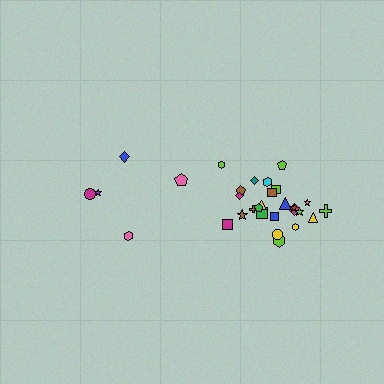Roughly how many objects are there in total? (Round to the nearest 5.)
Roughly 30 objects in total.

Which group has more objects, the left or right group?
The right group.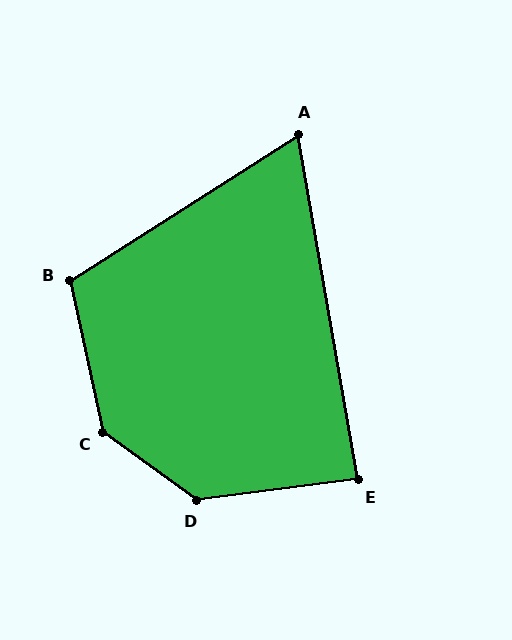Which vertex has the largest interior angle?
C, at approximately 138 degrees.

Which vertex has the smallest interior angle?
A, at approximately 67 degrees.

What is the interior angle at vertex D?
Approximately 137 degrees (obtuse).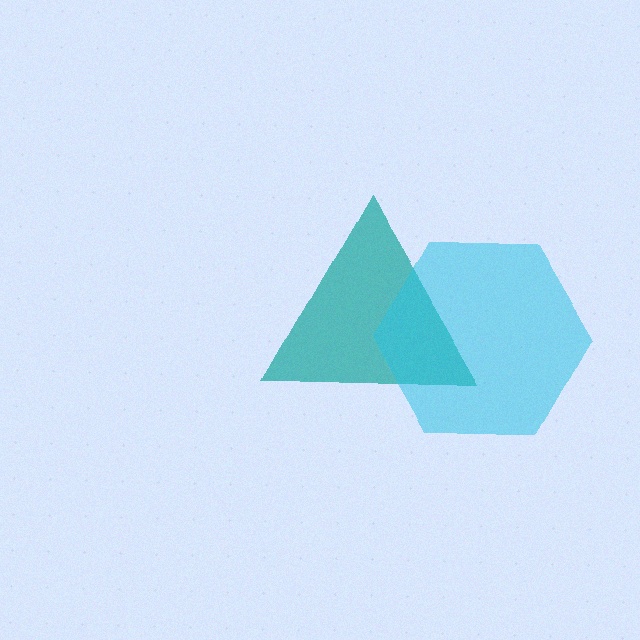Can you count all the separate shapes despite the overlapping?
Yes, there are 2 separate shapes.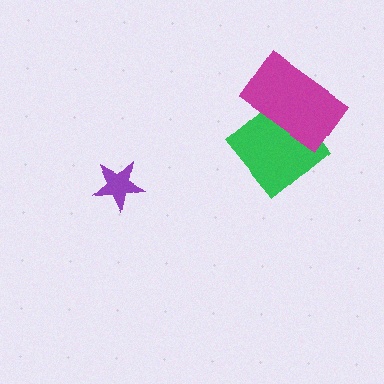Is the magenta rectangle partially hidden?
No, no other shape covers it.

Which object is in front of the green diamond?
The magenta rectangle is in front of the green diamond.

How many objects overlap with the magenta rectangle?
1 object overlaps with the magenta rectangle.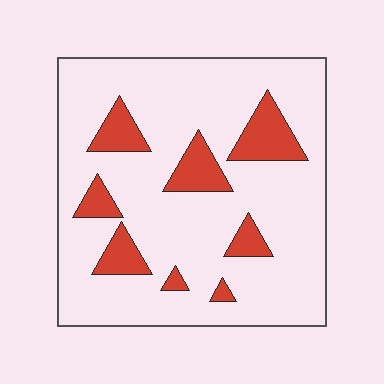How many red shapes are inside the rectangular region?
8.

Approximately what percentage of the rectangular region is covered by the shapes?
Approximately 15%.